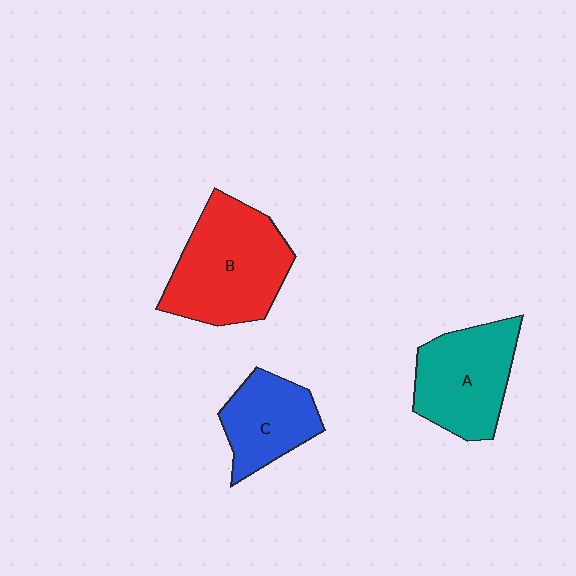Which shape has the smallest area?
Shape C (blue).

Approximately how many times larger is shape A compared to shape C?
Approximately 1.3 times.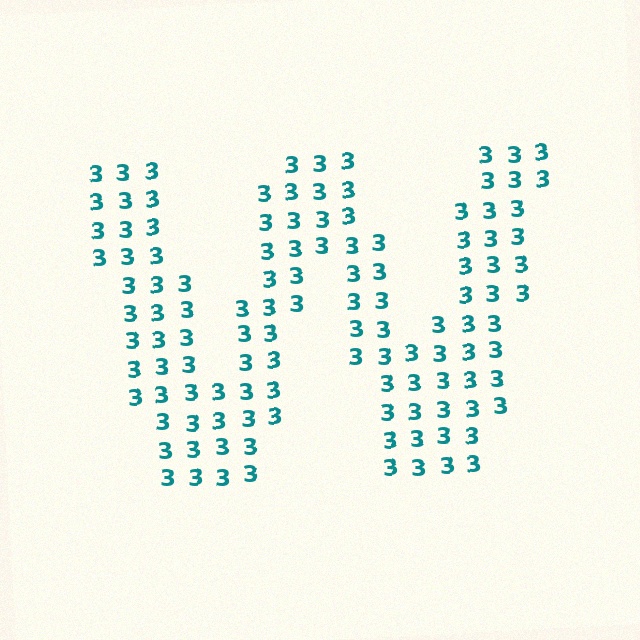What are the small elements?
The small elements are digit 3's.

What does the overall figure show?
The overall figure shows the letter W.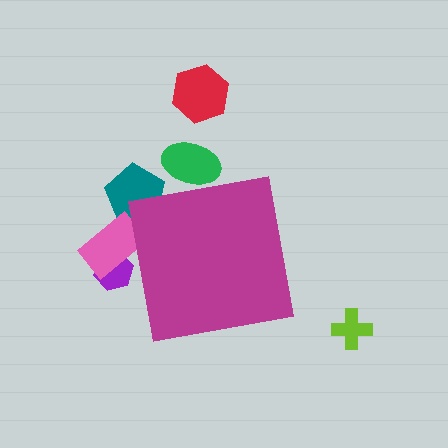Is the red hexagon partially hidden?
No, the red hexagon is fully visible.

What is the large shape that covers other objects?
A magenta square.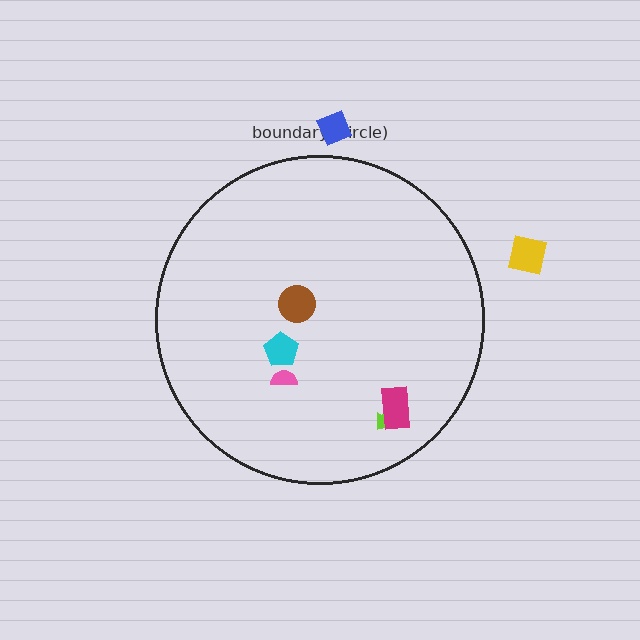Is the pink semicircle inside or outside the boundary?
Inside.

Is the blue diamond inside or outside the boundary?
Outside.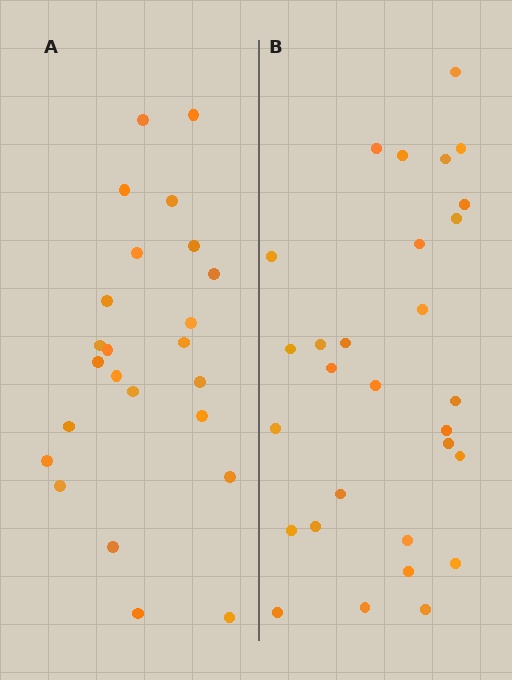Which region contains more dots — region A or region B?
Region B (the right region) has more dots.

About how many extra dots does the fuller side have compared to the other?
Region B has about 5 more dots than region A.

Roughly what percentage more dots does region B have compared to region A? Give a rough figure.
About 20% more.